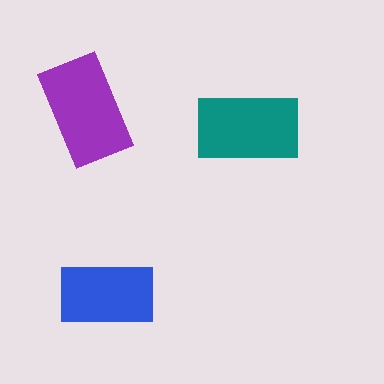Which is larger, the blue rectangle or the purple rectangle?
The purple one.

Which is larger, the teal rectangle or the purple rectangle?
The purple one.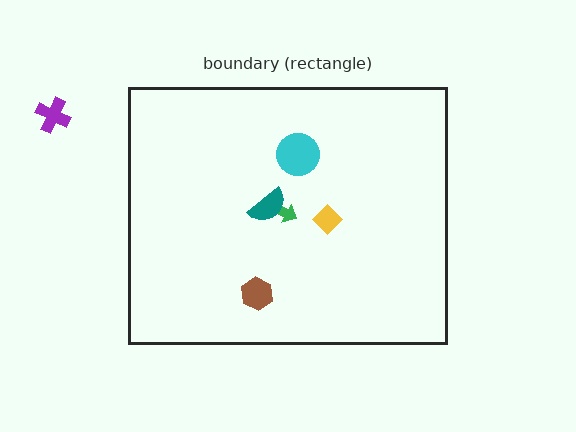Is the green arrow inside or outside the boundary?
Inside.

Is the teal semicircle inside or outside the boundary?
Inside.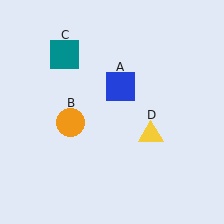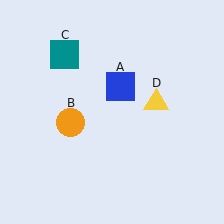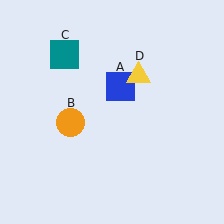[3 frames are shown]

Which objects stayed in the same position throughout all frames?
Blue square (object A) and orange circle (object B) and teal square (object C) remained stationary.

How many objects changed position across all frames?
1 object changed position: yellow triangle (object D).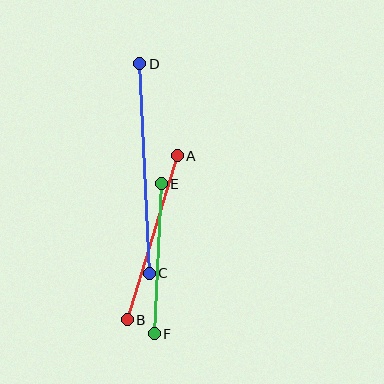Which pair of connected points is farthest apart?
Points C and D are farthest apart.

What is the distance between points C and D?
The distance is approximately 210 pixels.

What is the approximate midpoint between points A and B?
The midpoint is at approximately (152, 238) pixels.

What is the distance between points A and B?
The distance is approximately 171 pixels.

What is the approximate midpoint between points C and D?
The midpoint is at approximately (144, 169) pixels.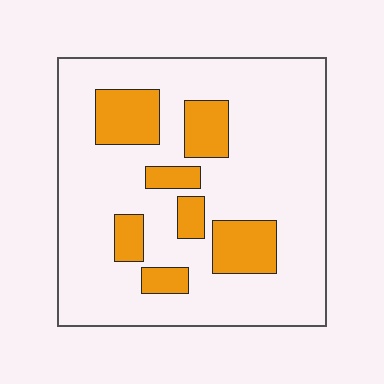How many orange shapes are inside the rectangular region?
7.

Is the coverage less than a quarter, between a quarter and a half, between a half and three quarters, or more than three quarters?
Less than a quarter.